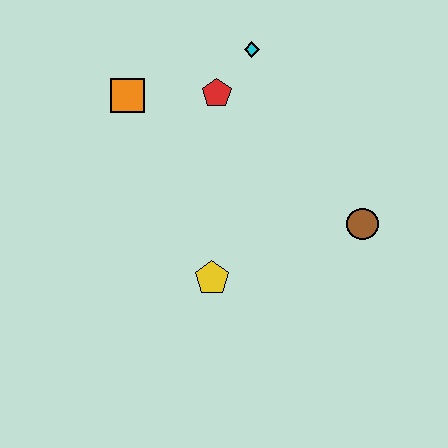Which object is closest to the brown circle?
The yellow pentagon is closest to the brown circle.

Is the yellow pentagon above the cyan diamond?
No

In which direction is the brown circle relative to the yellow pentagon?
The brown circle is to the right of the yellow pentagon.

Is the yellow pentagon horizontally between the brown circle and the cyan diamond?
No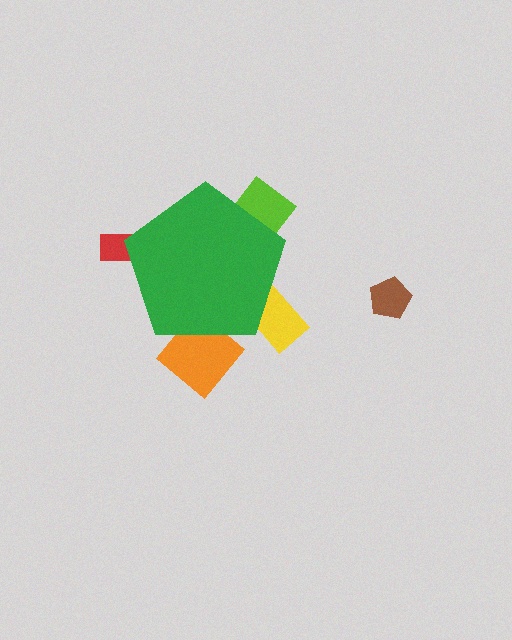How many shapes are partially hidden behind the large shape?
4 shapes are partially hidden.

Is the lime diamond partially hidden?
Yes, the lime diamond is partially hidden behind the green pentagon.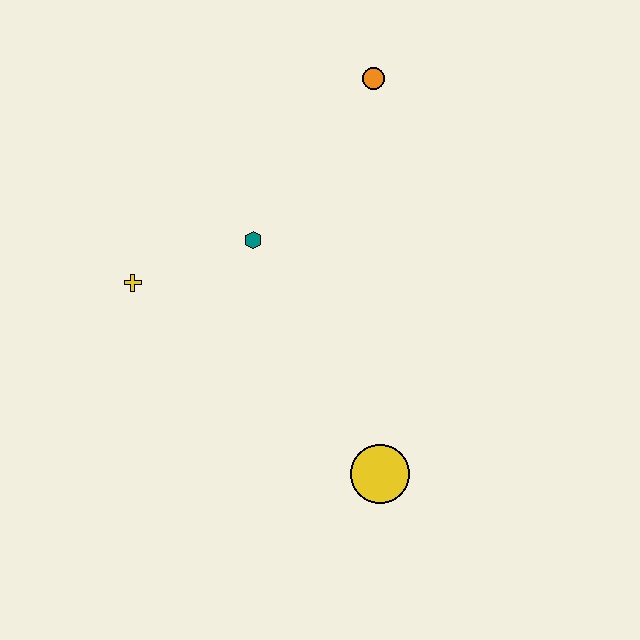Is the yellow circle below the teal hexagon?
Yes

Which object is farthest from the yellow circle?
The orange circle is farthest from the yellow circle.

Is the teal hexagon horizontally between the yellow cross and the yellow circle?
Yes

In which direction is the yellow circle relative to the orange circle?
The yellow circle is below the orange circle.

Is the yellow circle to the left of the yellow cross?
No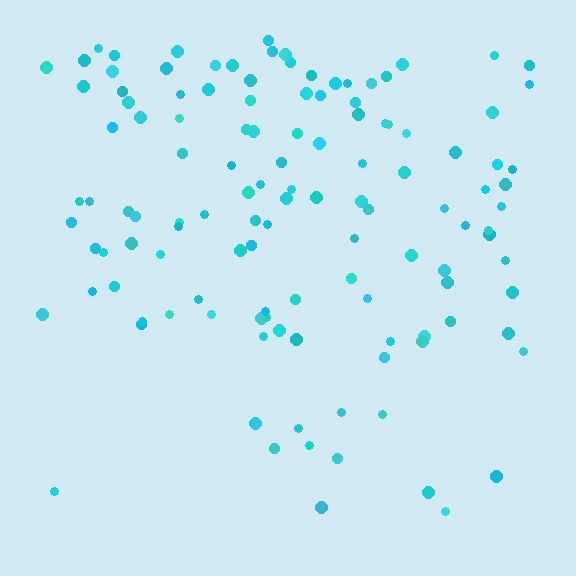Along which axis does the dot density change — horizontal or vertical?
Vertical.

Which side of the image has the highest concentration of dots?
The top.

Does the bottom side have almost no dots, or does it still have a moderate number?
Still a moderate number, just noticeably fewer than the top.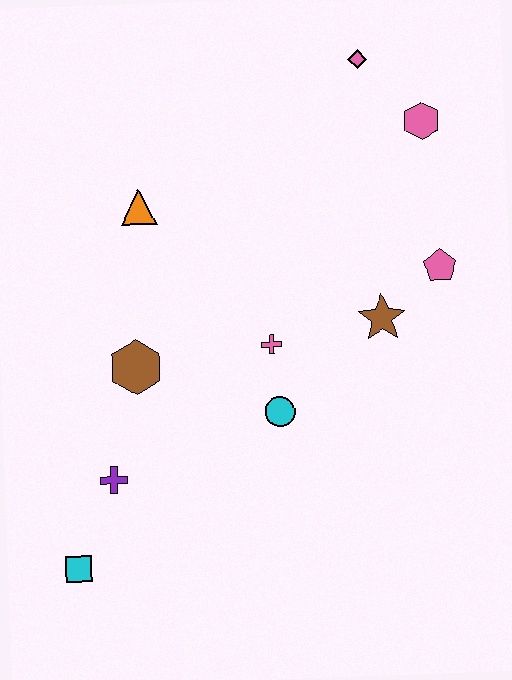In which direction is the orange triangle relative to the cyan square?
The orange triangle is above the cyan square.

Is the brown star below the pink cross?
No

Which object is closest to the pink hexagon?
The pink diamond is closest to the pink hexagon.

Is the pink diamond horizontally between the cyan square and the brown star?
Yes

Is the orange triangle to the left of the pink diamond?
Yes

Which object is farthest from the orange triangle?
The cyan square is farthest from the orange triangle.